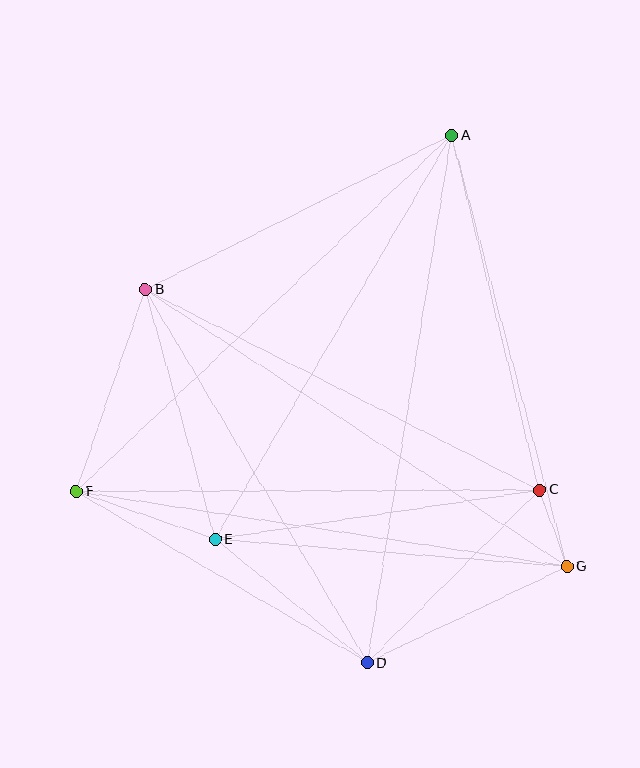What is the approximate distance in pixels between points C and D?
The distance between C and D is approximately 243 pixels.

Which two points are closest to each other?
Points C and G are closest to each other.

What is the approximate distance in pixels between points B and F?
The distance between B and F is approximately 213 pixels.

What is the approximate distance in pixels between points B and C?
The distance between B and C is approximately 442 pixels.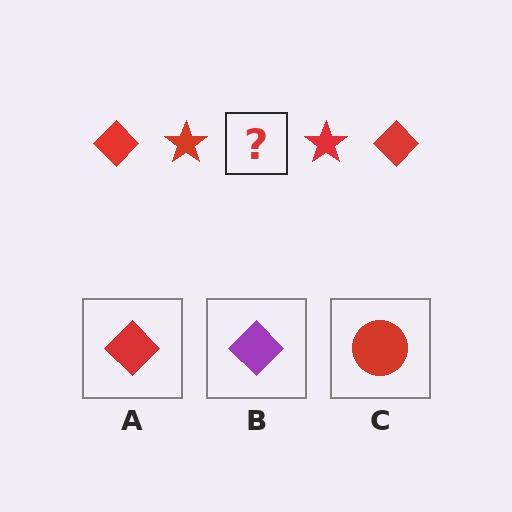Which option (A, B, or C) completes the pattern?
A.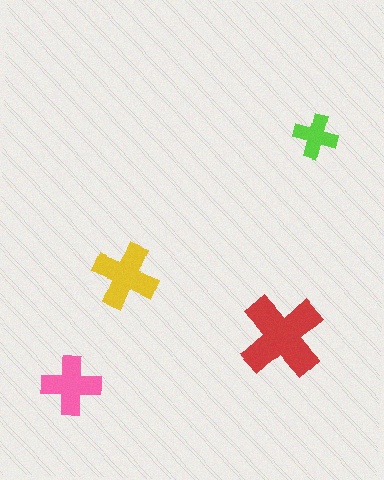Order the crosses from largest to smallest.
the red one, the yellow one, the pink one, the lime one.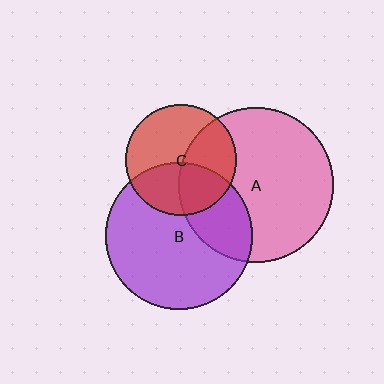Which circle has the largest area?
Circle A (pink).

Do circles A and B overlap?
Yes.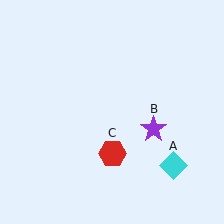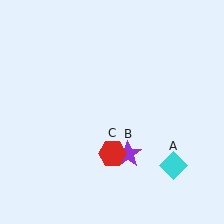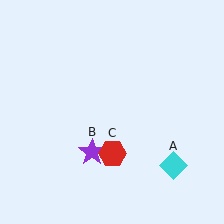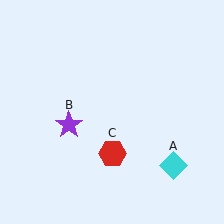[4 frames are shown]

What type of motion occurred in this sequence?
The purple star (object B) rotated clockwise around the center of the scene.